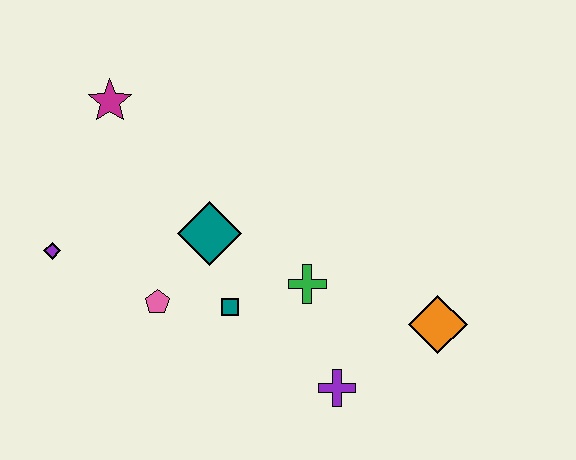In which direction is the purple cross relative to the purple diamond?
The purple cross is to the right of the purple diamond.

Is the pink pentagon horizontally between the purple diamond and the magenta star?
No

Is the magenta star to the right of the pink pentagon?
No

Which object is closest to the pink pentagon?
The teal square is closest to the pink pentagon.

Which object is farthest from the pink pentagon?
The orange diamond is farthest from the pink pentagon.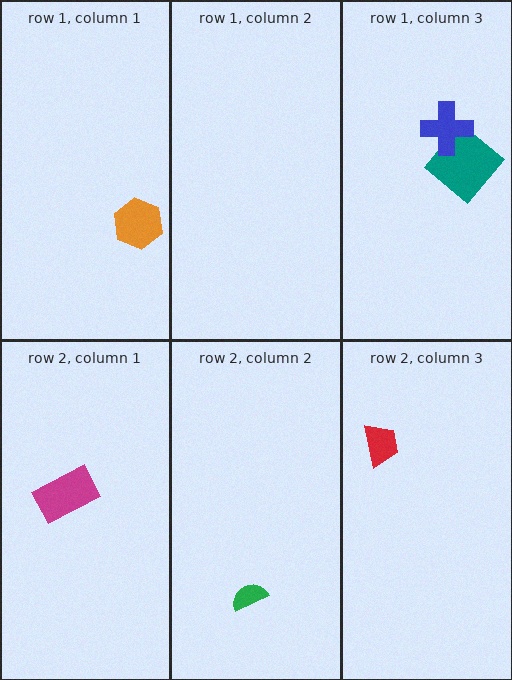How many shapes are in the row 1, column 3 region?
2.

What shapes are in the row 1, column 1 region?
The orange hexagon.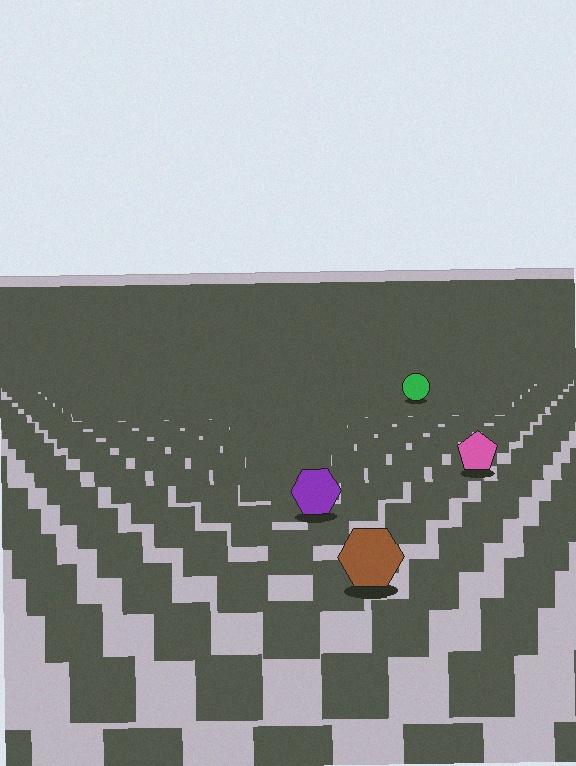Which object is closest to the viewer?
The brown hexagon is closest. The texture marks near it are larger and more spread out.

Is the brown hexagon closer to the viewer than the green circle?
Yes. The brown hexagon is closer — you can tell from the texture gradient: the ground texture is coarser near it.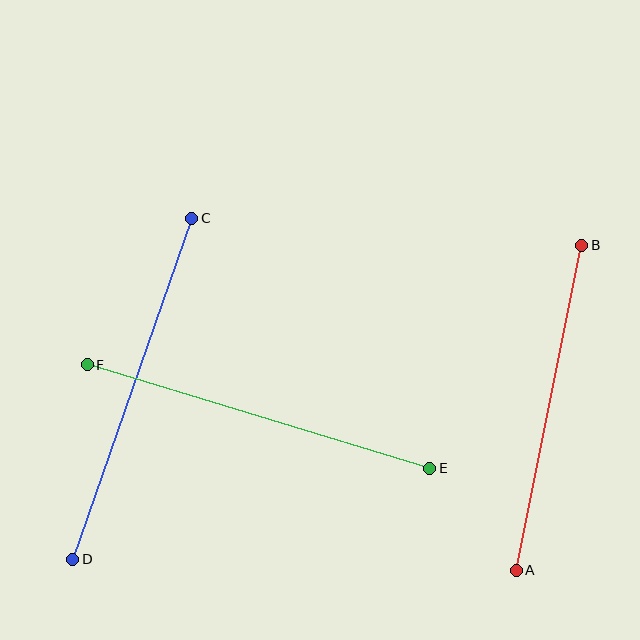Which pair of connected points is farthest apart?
Points C and D are farthest apart.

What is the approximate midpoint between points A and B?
The midpoint is at approximately (549, 408) pixels.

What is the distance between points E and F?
The distance is approximately 358 pixels.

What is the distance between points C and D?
The distance is approximately 361 pixels.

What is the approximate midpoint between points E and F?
The midpoint is at approximately (258, 417) pixels.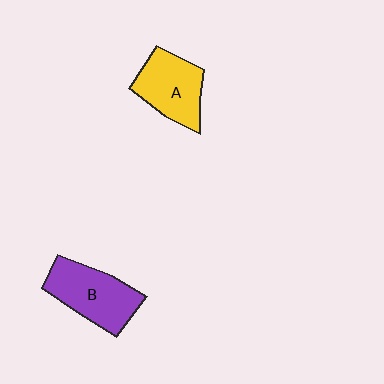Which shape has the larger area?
Shape B (purple).